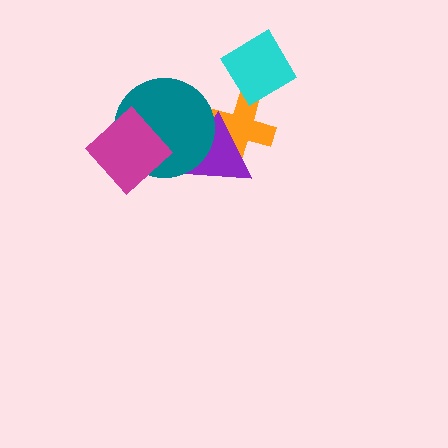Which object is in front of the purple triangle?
The teal circle is in front of the purple triangle.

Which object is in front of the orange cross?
The purple triangle is in front of the orange cross.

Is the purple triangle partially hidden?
Yes, it is partially covered by another shape.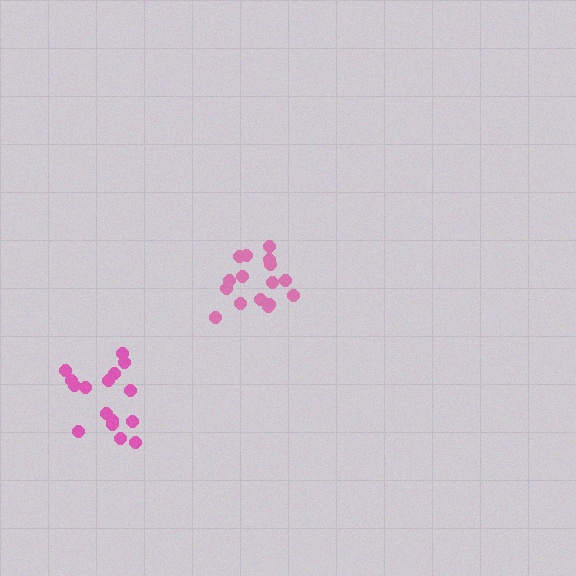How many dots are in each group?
Group 1: 16 dots, Group 2: 16 dots (32 total).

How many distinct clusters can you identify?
There are 2 distinct clusters.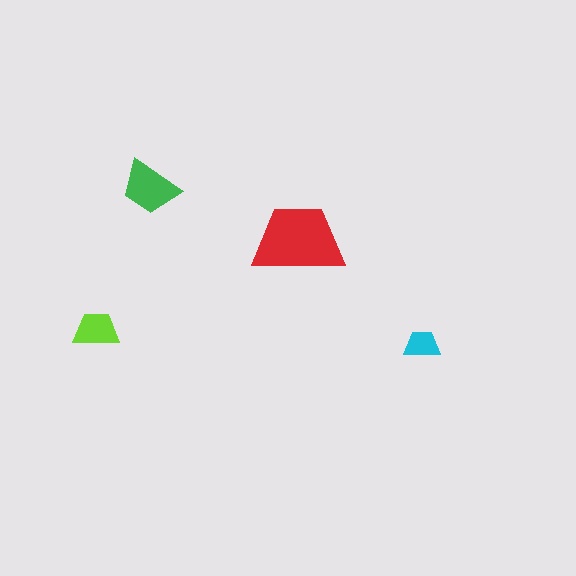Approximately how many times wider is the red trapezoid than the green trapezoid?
About 1.5 times wider.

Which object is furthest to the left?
The lime trapezoid is leftmost.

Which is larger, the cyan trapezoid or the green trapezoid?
The green one.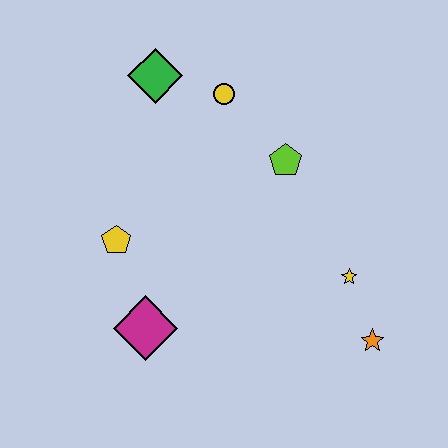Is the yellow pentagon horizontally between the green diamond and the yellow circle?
No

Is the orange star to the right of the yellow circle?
Yes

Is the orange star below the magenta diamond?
Yes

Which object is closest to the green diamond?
The yellow circle is closest to the green diamond.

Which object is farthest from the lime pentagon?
The magenta diamond is farthest from the lime pentagon.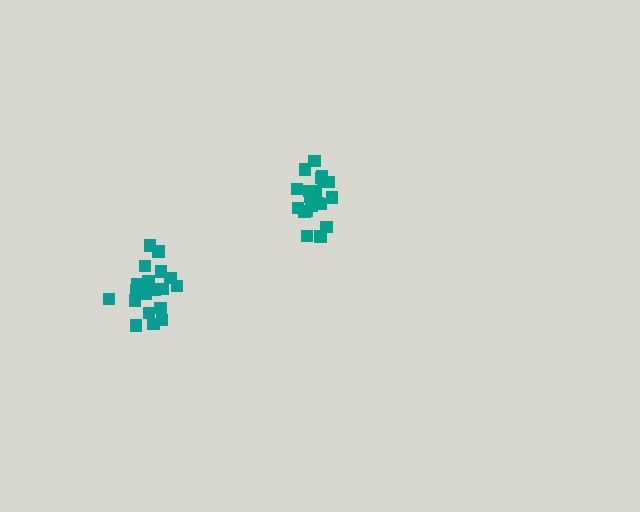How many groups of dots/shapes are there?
There are 2 groups.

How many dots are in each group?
Group 1: 21 dots, Group 2: 20 dots (41 total).